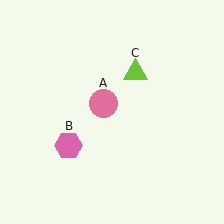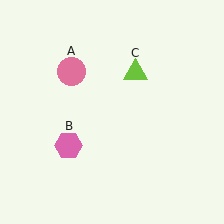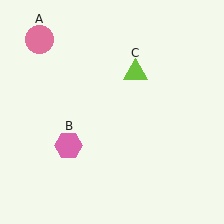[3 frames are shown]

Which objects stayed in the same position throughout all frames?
Pink hexagon (object B) and lime triangle (object C) remained stationary.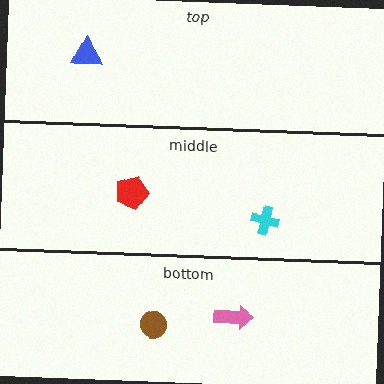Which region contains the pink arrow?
The bottom region.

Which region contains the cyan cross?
The middle region.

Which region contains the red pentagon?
The middle region.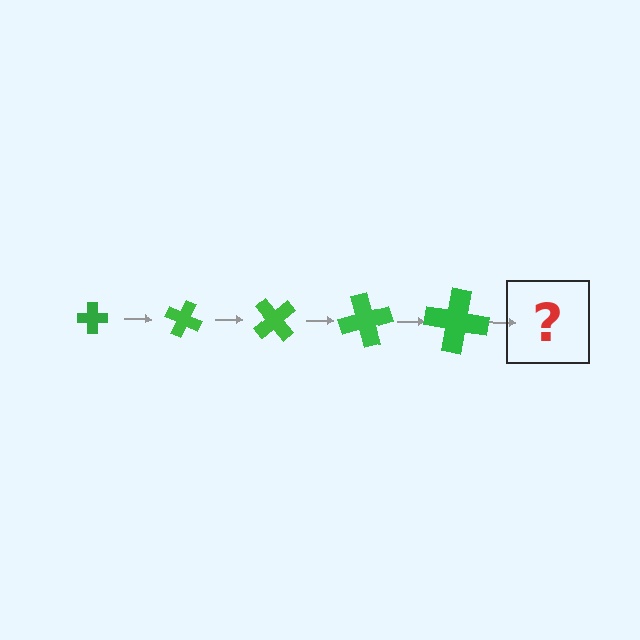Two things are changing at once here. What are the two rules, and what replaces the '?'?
The two rules are that the cross grows larger each step and it rotates 25 degrees each step. The '?' should be a cross, larger than the previous one and rotated 125 degrees from the start.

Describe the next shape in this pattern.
It should be a cross, larger than the previous one and rotated 125 degrees from the start.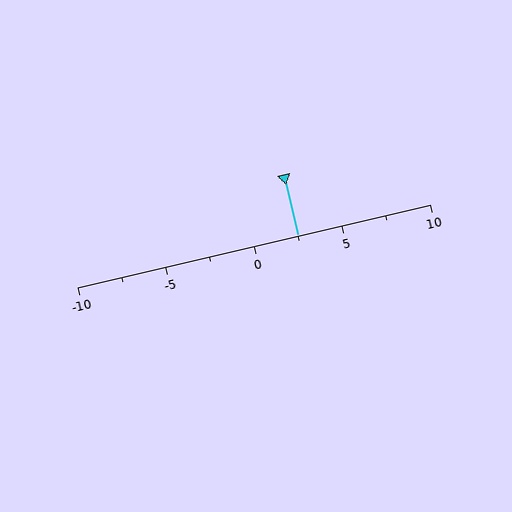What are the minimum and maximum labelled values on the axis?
The axis runs from -10 to 10.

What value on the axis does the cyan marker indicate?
The marker indicates approximately 2.5.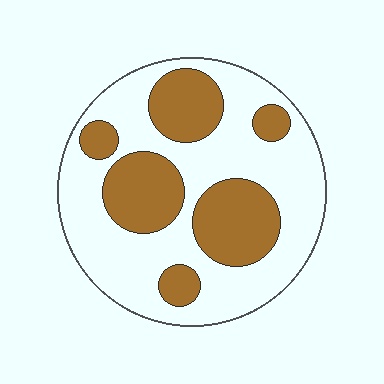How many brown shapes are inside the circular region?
6.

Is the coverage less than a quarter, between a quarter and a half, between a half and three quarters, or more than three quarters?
Between a quarter and a half.